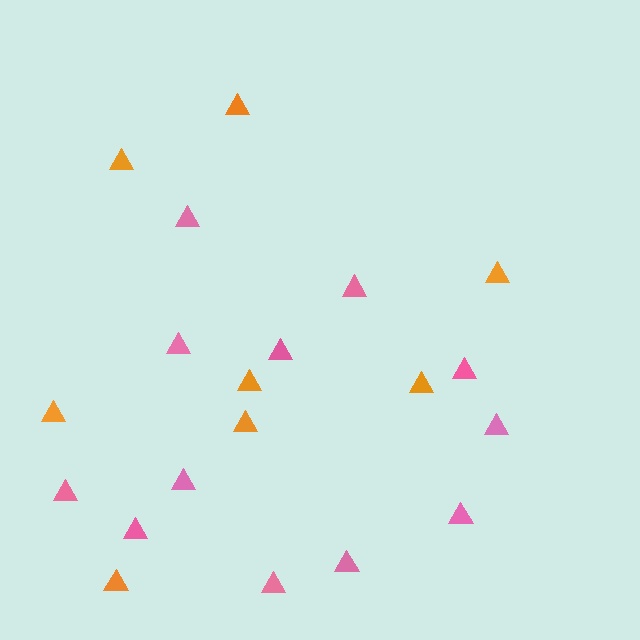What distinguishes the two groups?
There are 2 groups: one group of orange triangles (8) and one group of pink triangles (12).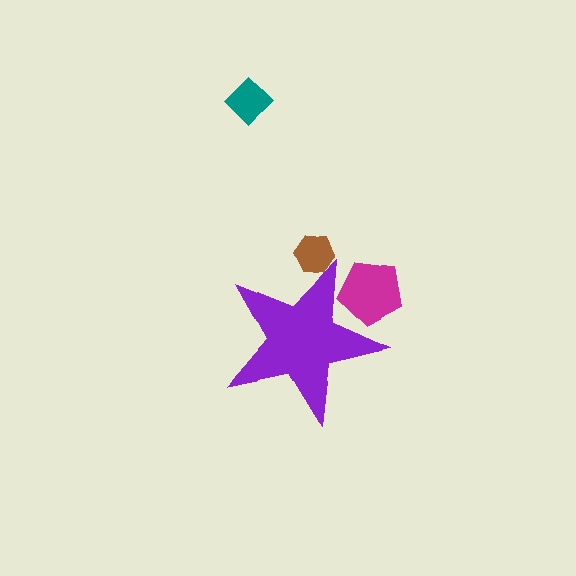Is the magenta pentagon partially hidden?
Yes, the magenta pentagon is partially hidden behind the purple star.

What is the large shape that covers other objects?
A purple star.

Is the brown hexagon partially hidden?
Yes, the brown hexagon is partially hidden behind the purple star.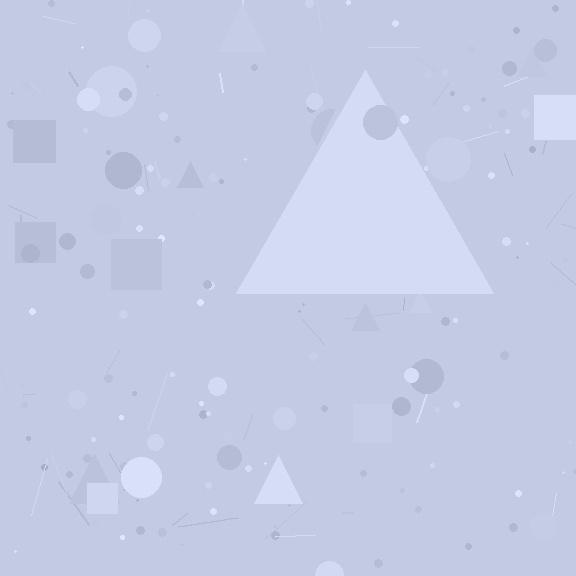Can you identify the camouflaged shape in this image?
The camouflaged shape is a triangle.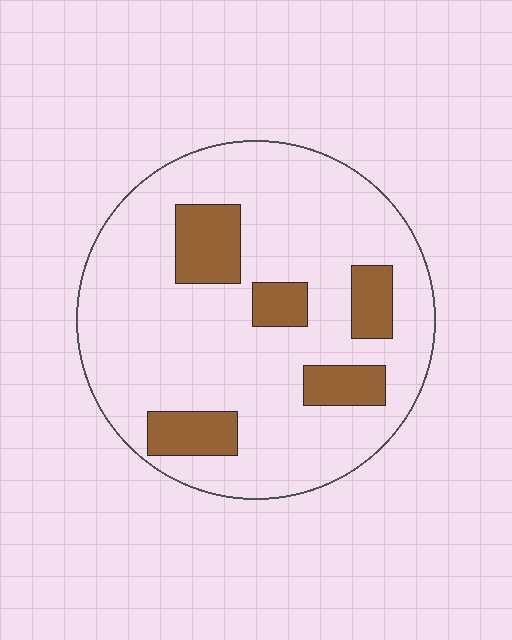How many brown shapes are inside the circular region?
5.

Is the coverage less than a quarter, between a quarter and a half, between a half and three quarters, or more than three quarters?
Less than a quarter.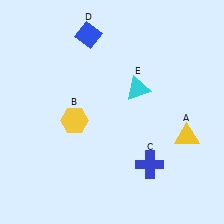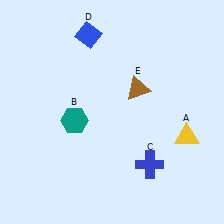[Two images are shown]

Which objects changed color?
B changed from yellow to teal. E changed from cyan to brown.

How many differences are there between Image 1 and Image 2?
There are 2 differences between the two images.